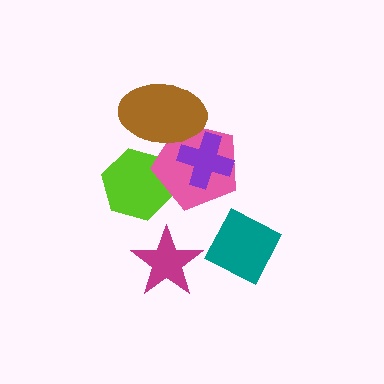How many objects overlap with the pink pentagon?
3 objects overlap with the pink pentagon.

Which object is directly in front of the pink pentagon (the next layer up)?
The brown ellipse is directly in front of the pink pentagon.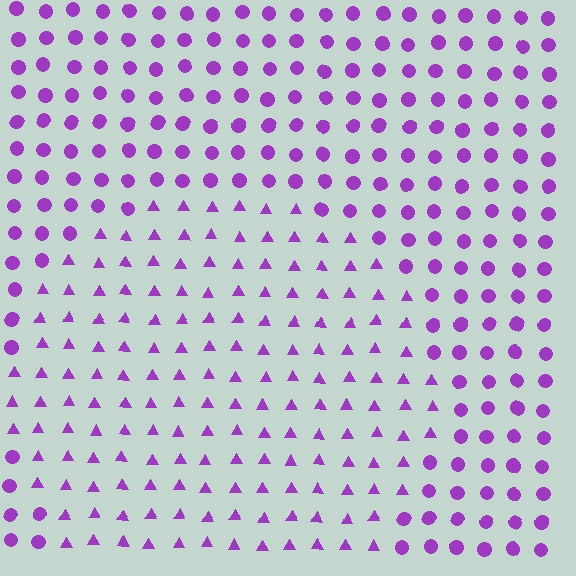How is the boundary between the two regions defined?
The boundary is defined by a change in element shape: triangles inside vs. circles outside. All elements share the same color and spacing.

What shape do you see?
I see a circle.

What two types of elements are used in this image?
The image uses triangles inside the circle region and circles outside it.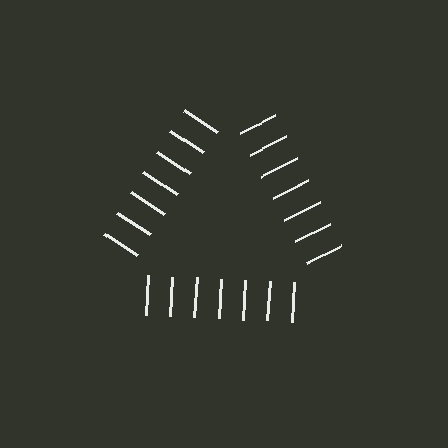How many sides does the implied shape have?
3 sides — the line-ends trace a triangle.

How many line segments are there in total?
21 — 7 along each of the 3 edges.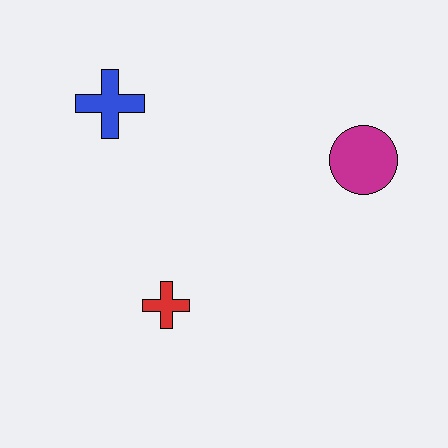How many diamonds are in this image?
There are no diamonds.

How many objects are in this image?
There are 3 objects.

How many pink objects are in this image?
There are no pink objects.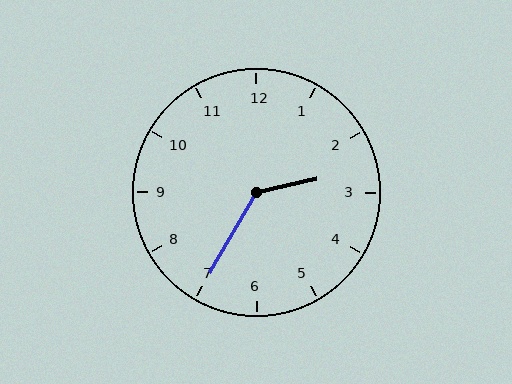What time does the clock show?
2:35.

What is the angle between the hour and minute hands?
Approximately 132 degrees.